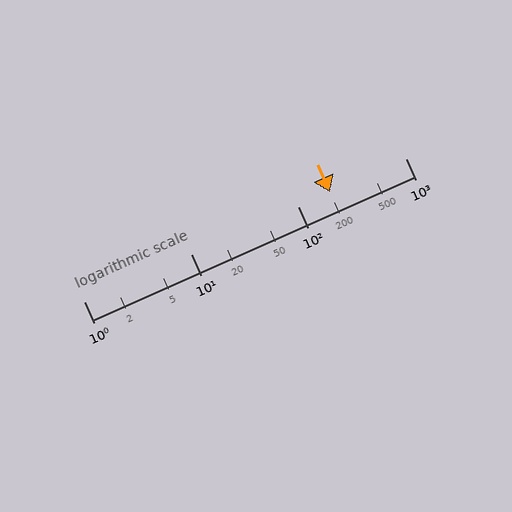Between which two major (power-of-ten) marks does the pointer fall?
The pointer is between 100 and 1000.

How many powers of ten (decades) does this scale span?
The scale spans 3 decades, from 1 to 1000.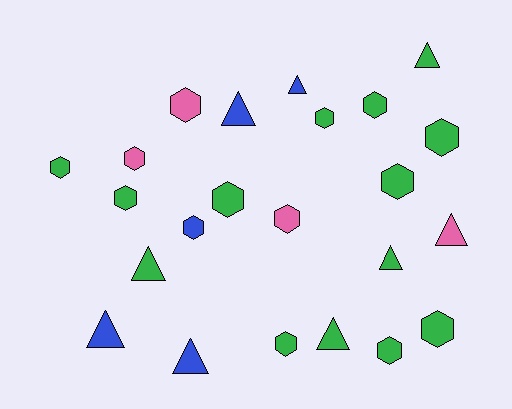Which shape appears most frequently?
Hexagon, with 14 objects.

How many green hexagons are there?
There are 10 green hexagons.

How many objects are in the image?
There are 23 objects.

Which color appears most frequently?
Green, with 14 objects.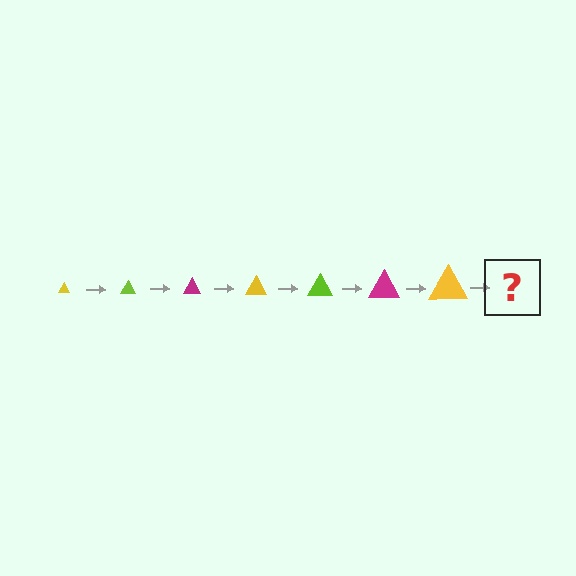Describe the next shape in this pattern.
It should be a lime triangle, larger than the previous one.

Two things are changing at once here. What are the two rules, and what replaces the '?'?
The two rules are that the triangle grows larger each step and the color cycles through yellow, lime, and magenta. The '?' should be a lime triangle, larger than the previous one.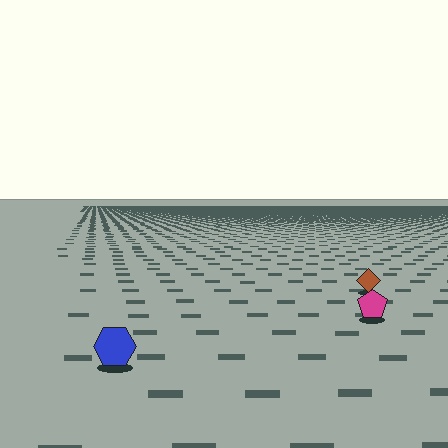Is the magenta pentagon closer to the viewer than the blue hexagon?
No. The blue hexagon is closer — you can tell from the texture gradient: the ground texture is coarser near it.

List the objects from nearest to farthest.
From nearest to farthest: the blue hexagon, the magenta pentagon, the brown diamond.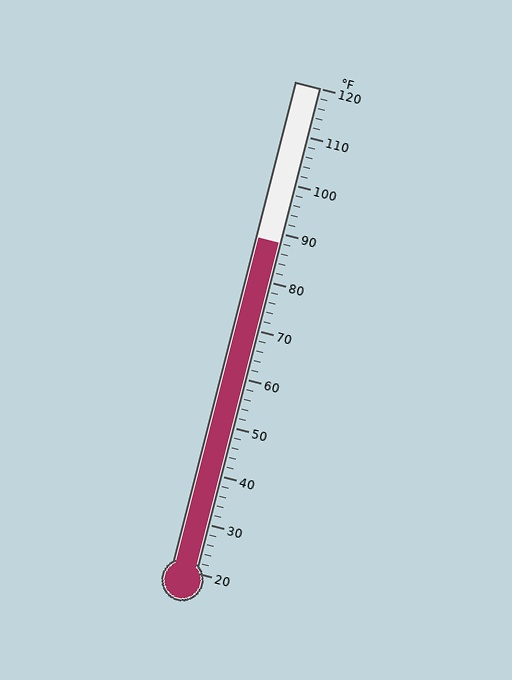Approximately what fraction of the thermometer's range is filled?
The thermometer is filled to approximately 70% of its range.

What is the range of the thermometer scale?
The thermometer scale ranges from 20°F to 120°F.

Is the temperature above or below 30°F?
The temperature is above 30°F.